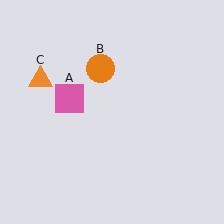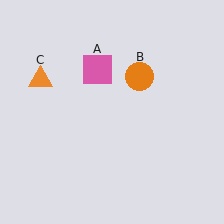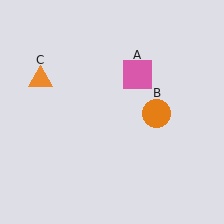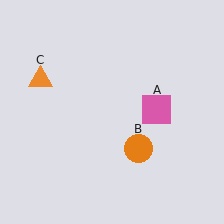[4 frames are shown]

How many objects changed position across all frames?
2 objects changed position: pink square (object A), orange circle (object B).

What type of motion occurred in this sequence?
The pink square (object A), orange circle (object B) rotated clockwise around the center of the scene.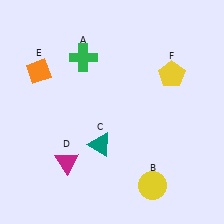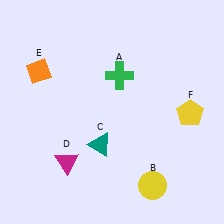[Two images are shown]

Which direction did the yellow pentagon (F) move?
The yellow pentagon (F) moved down.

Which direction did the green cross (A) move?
The green cross (A) moved right.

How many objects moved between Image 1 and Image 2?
2 objects moved between the two images.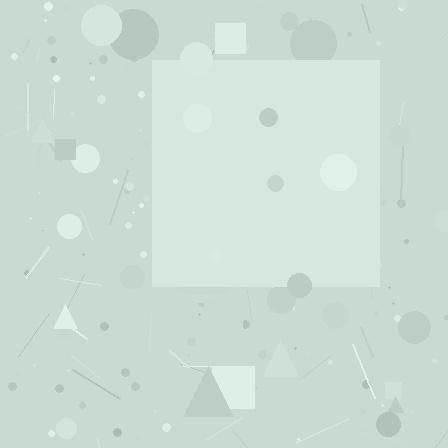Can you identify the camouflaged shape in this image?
The camouflaged shape is a square.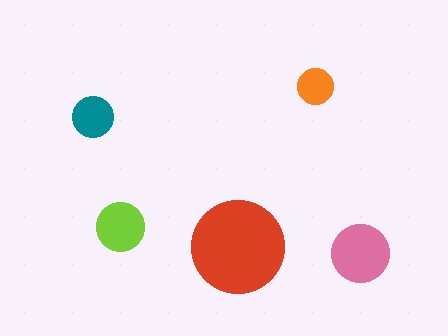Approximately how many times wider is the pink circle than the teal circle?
About 1.5 times wider.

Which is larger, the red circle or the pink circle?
The red one.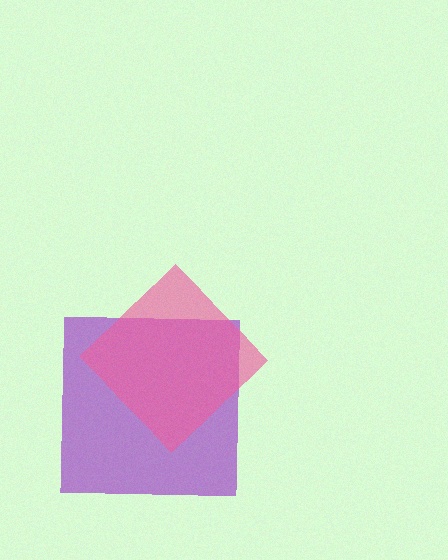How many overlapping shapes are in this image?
There are 2 overlapping shapes in the image.